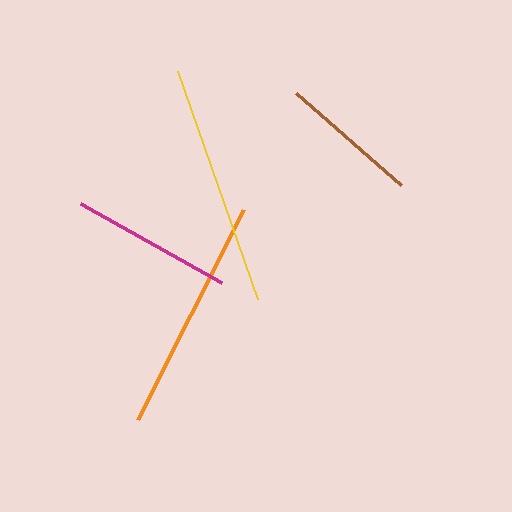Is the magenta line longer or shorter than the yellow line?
The yellow line is longer than the magenta line.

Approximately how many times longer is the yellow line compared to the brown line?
The yellow line is approximately 1.7 times the length of the brown line.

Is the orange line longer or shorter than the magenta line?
The orange line is longer than the magenta line.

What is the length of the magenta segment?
The magenta segment is approximately 161 pixels long.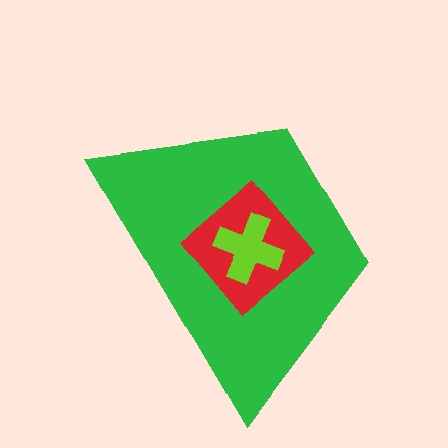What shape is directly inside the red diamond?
The lime cross.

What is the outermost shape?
The green trapezoid.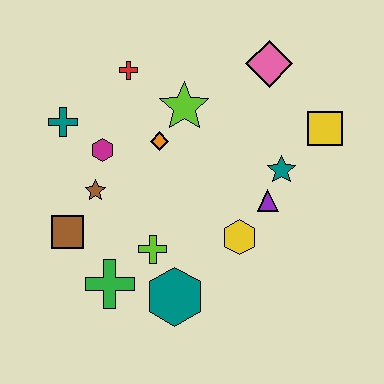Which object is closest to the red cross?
The lime star is closest to the red cross.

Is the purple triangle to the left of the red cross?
No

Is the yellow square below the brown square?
No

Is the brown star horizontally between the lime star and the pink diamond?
No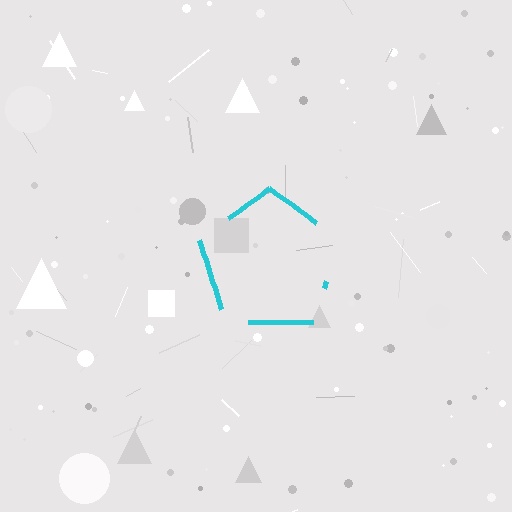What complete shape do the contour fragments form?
The contour fragments form a pentagon.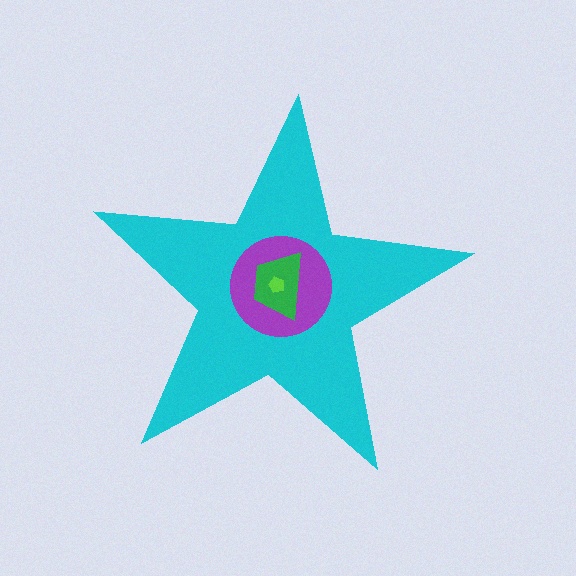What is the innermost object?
The lime pentagon.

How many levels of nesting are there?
4.